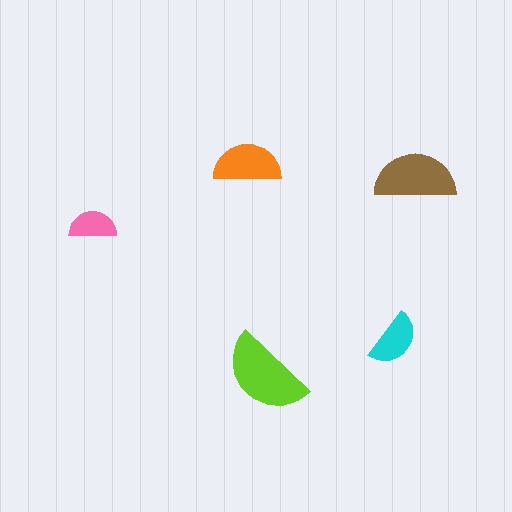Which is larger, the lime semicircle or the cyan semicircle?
The lime one.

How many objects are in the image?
There are 5 objects in the image.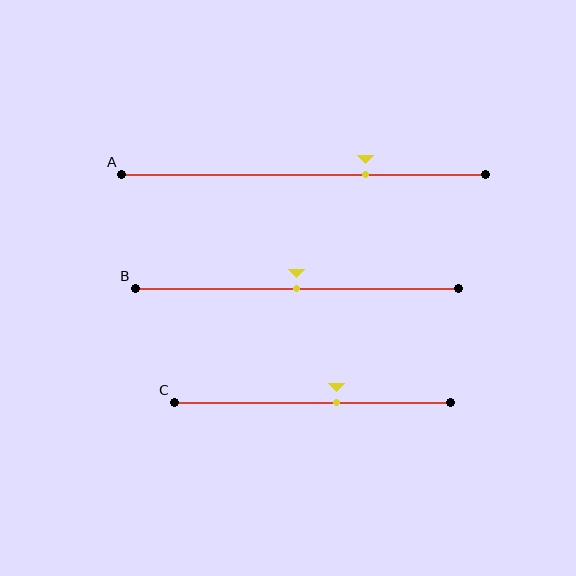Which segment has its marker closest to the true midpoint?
Segment B has its marker closest to the true midpoint.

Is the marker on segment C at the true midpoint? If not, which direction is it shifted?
No, the marker on segment C is shifted to the right by about 9% of the segment length.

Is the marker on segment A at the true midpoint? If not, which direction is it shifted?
No, the marker on segment A is shifted to the right by about 17% of the segment length.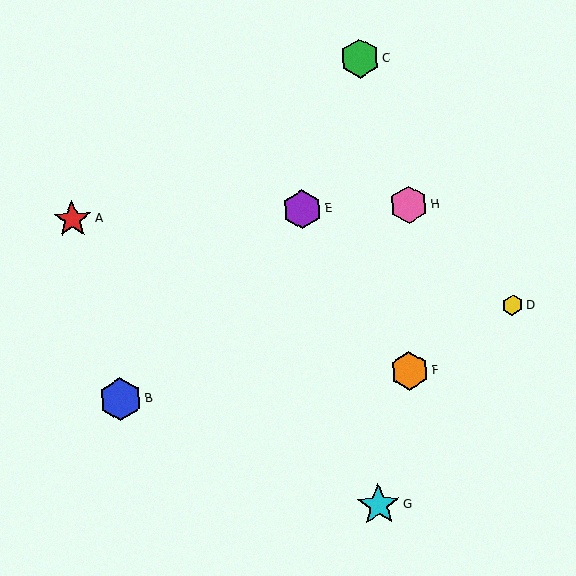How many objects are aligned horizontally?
3 objects (A, E, H) are aligned horizontally.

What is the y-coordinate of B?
Object B is at y≈399.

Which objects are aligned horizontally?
Objects A, E, H are aligned horizontally.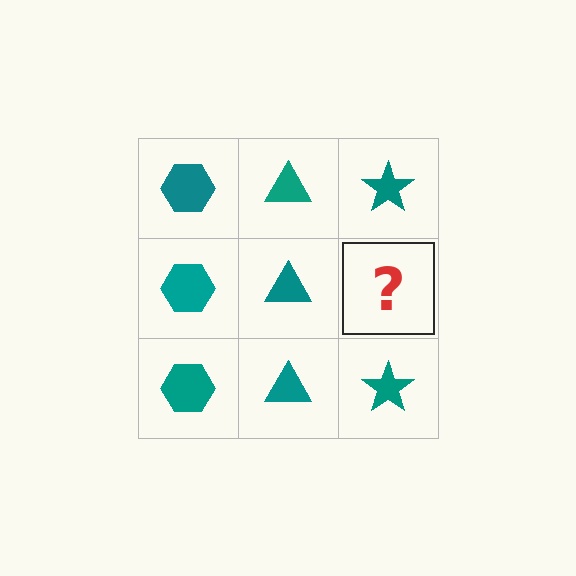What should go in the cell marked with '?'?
The missing cell should contain a teal star.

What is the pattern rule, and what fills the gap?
The rule is that each column has a consistent shape. The gap should be filled with a teal star.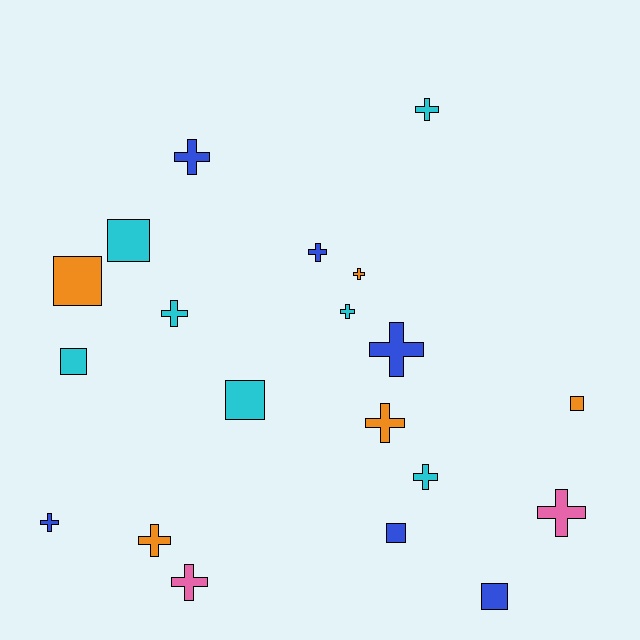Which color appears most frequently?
Cyan, with 7 objects.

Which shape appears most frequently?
Cross, with 13 objects.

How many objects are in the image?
There are 20 objects.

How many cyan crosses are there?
There are 4 cyan crosses.